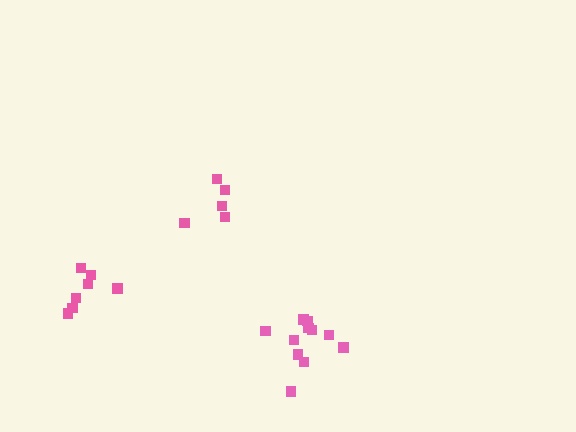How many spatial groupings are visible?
There are 3 spatial groupings.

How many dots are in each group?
Group 1: 7 dots, Group 2: 11 dots, Group 3: 5 dots (23 total).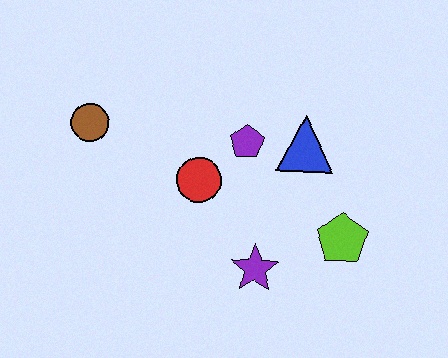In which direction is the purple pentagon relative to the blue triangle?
The purple pentagon is to the left of the blue triangle.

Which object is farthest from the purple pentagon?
The brown circle is farthest from the purple pentagon.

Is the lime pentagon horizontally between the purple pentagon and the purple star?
No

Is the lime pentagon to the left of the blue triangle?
No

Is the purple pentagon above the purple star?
Yes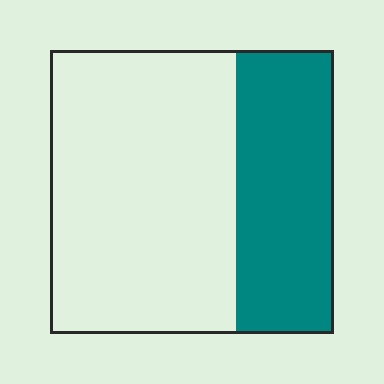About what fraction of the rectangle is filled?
About one third (1/3).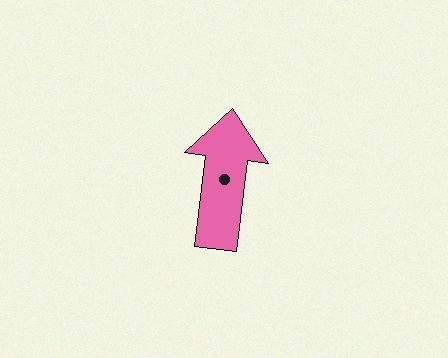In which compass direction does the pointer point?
North.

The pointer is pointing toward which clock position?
Roughly 12 o'clock.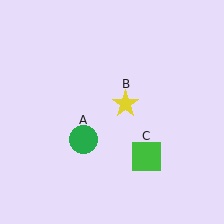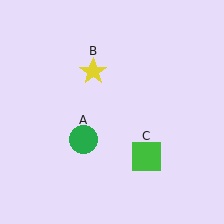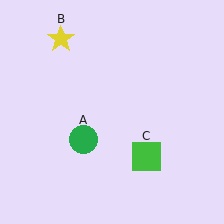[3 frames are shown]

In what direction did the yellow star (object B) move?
The yellow star (object B) moved up and to the left.